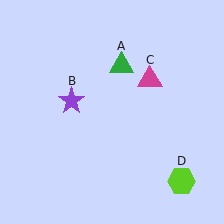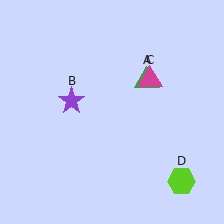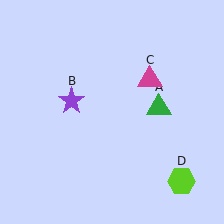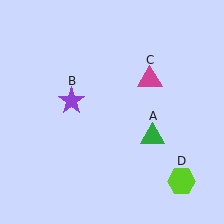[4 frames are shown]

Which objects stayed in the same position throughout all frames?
Purple star (object B) and magenta triangle (object C) and lime hexagon (object D) remained stationary.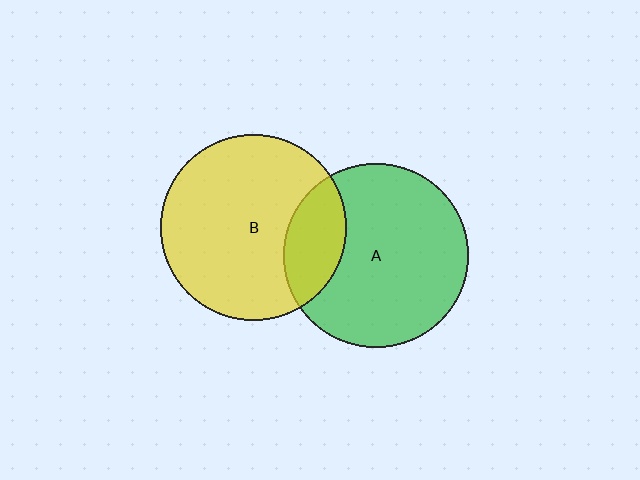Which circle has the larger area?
Circle B (yellow).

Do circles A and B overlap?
Yes.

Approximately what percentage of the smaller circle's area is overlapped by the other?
Approximately 20%.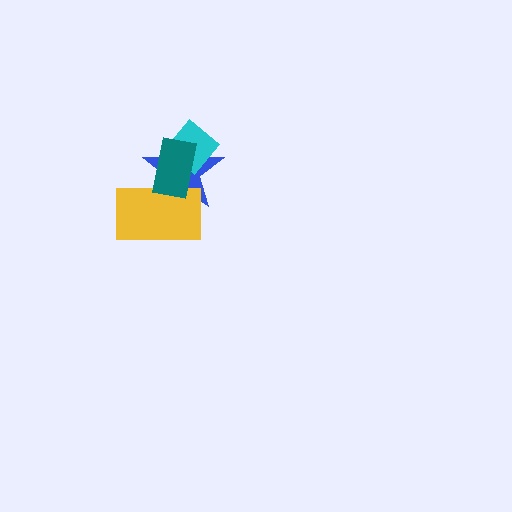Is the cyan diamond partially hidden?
Yes, it is partially covered by another shape.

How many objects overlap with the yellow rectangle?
2 objects overlap with the yellow rectangle.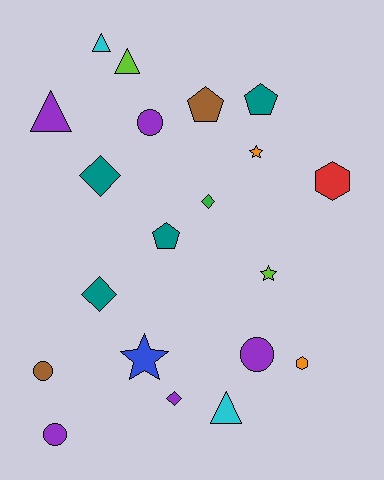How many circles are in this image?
There are 4 circles.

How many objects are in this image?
There are 20 objects.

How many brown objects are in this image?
There are 2 brown objects.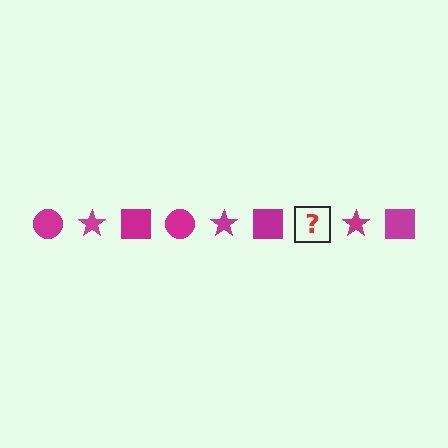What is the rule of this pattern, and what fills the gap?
The rule is that the pattern cycles through circle, star, square shapes in magenta. The gap should be filled with a magenta circle.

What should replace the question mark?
The question mark should be replaced with a magenta circle.